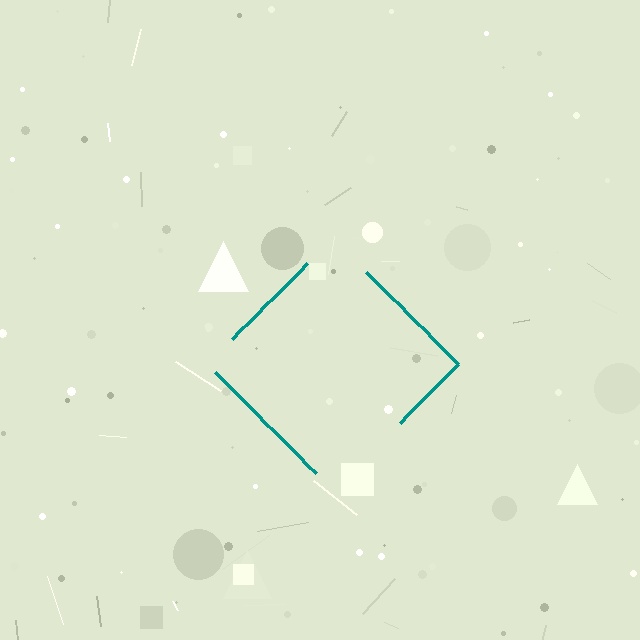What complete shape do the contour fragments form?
The contour fragments form a diamond.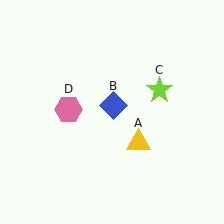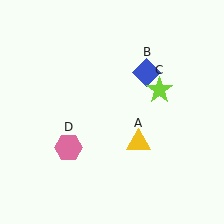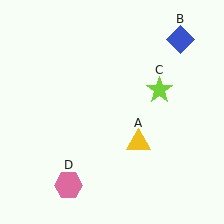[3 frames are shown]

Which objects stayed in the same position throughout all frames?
Yellow triangle (object A) and lime star (object C) remained stationary.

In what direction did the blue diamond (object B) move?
The blue diamond (object B) moved up and to the right.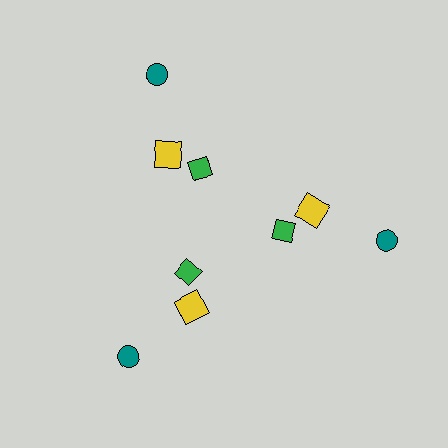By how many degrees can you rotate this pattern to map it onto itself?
The pattern maps onto itself every 120 degrees of rotation.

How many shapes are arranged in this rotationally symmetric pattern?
There are 9 shapes, arranged in 3 groups of 3.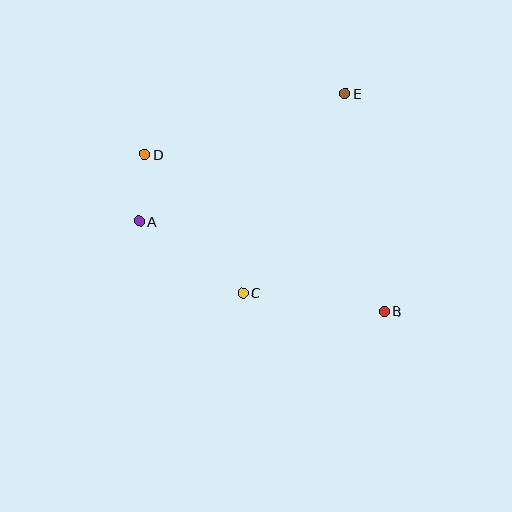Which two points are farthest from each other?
Points B and D are farthest from each other.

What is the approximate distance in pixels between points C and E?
The distance between C and E is approximately 224 pixels.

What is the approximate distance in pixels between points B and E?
The distance between B and E is approximately 221 pixels.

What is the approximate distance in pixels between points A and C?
The distance between A and C is approximately 126 pixels.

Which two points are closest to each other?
Points A and D are closest to each other.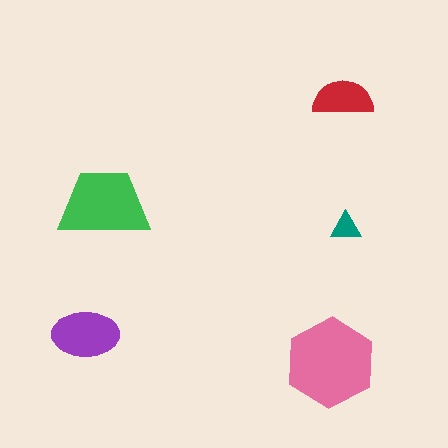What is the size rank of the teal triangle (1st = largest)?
5th.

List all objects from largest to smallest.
The pink hexagon, the green trapezoid, the purple ellipse, the red semicircle, the teal triangle.